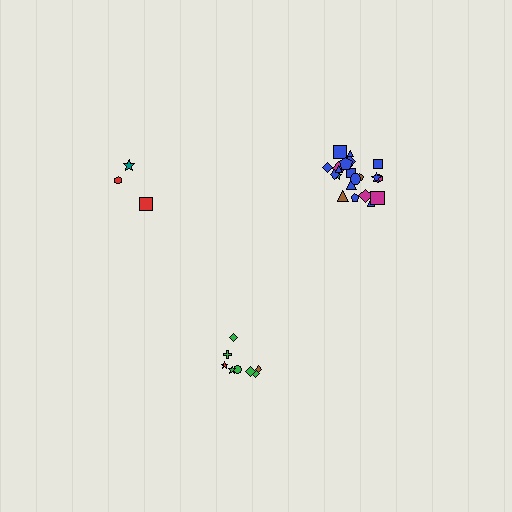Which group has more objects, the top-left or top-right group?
The top-right group.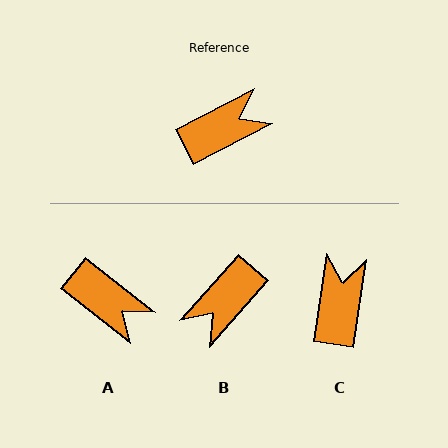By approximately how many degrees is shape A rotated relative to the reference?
Approximately 65 degrees clockwise.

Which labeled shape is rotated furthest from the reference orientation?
B, about 160 degrees away.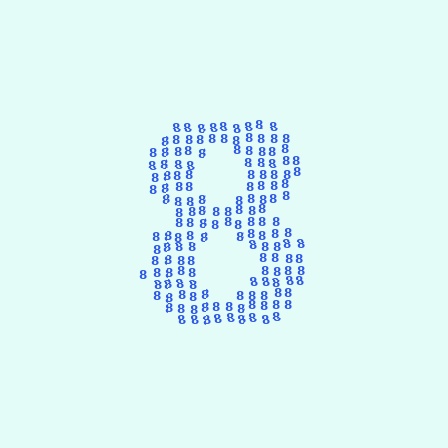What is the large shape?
The large shape is the digit 8.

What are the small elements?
The small elements are digit 8's.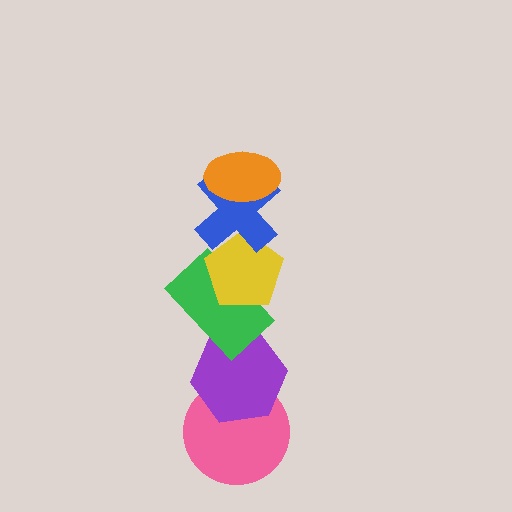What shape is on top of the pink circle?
The purple hexagon is on top of the pink circle.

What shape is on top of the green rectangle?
The yellow pentagon is on top of the green rectangle.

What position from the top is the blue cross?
The blue cross is 2nd from the top.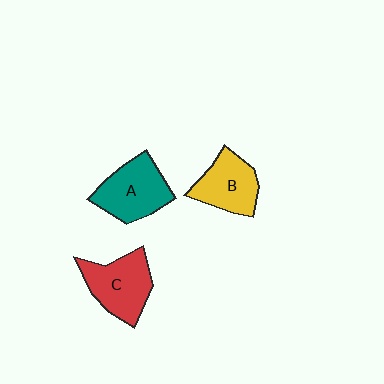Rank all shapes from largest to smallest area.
From largest to smallest: A (teal), C (red), B (yellow).